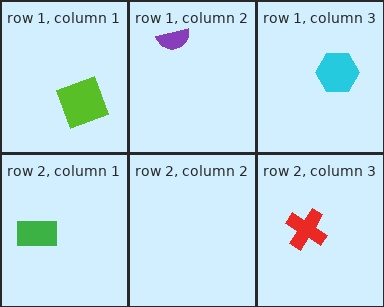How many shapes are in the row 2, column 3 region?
1.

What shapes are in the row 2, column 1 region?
The green rectangle.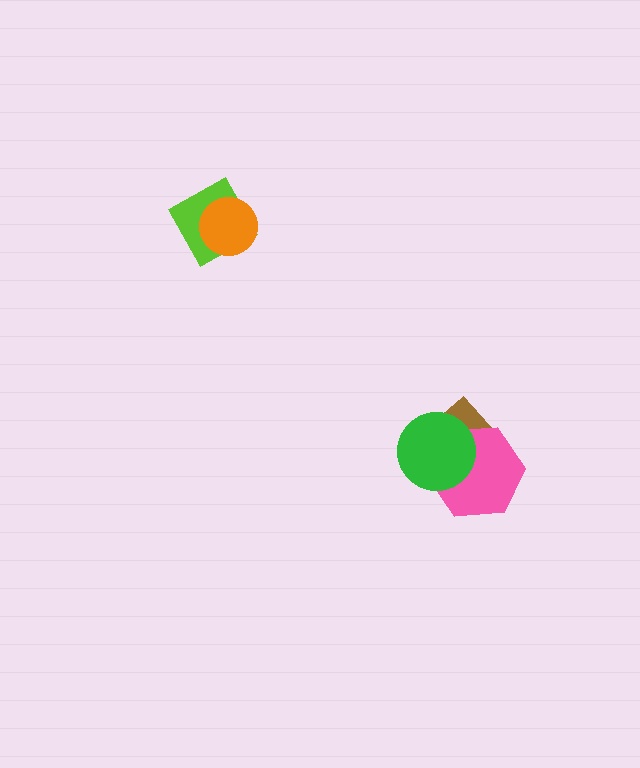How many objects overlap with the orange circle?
1 object overlaps with the orange circle.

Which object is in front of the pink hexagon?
The green circle is in front of the pink hexagon.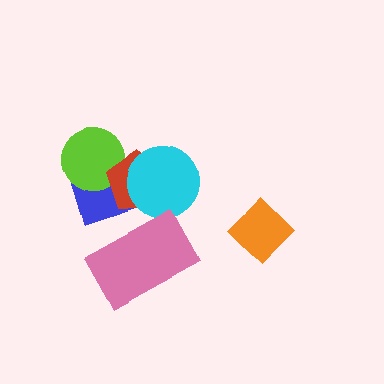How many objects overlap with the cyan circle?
2 objects overlap with the cyan circle.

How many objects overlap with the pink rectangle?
0 objects overlap with the pink rectangle.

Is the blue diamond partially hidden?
Yes, it is partially covered by another shape.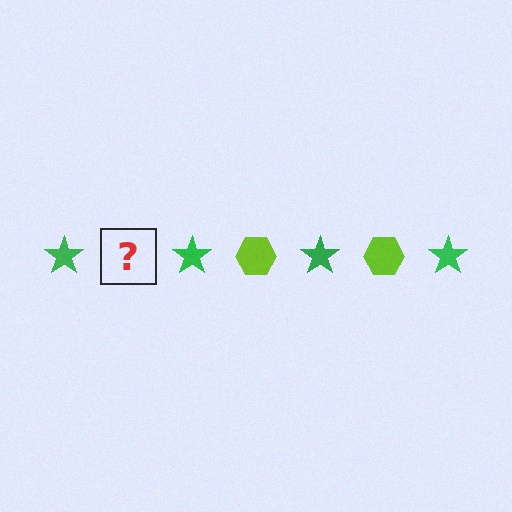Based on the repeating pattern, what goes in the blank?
The blank should be a lime hexagon.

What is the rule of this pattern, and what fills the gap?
The rule is that the pattern alternates between green star and lime hexagon. The gap should be filled with a lime hexagon.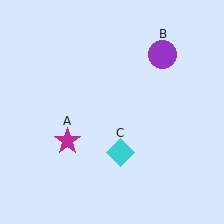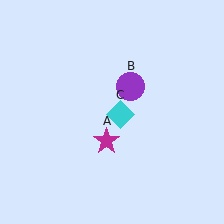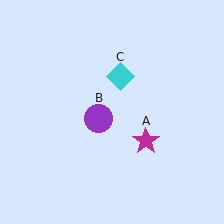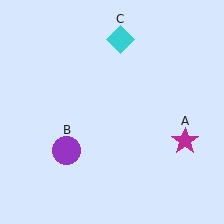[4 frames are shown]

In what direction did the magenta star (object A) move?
The magenta star (object A) moved right.